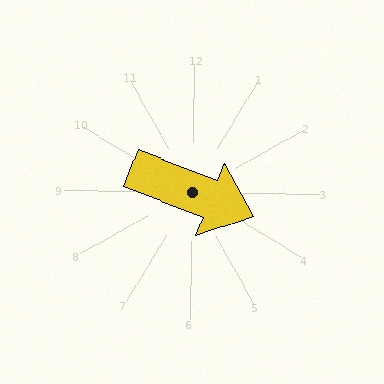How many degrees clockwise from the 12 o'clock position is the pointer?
Approximately 111 degrees.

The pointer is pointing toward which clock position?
Roughly 4 o'clock.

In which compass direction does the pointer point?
East.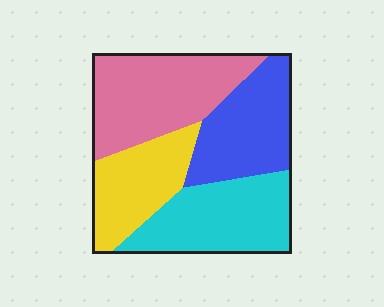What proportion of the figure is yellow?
Yellow takes up about one fifth (1/5) of the figure.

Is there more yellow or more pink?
Pink.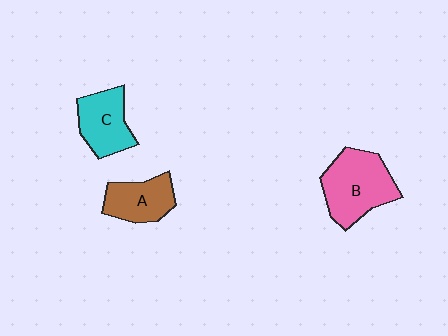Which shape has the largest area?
Shape B (pink).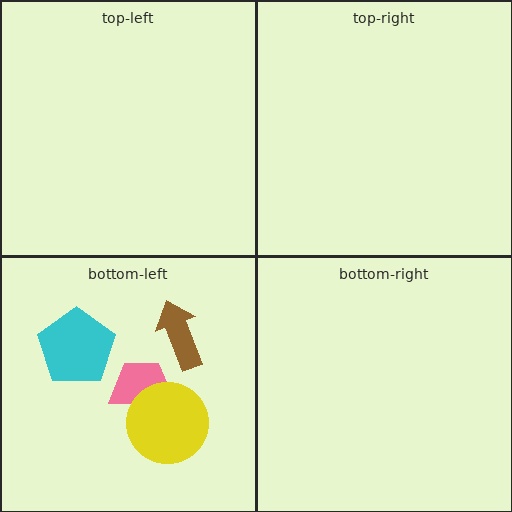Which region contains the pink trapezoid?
The bottom-left region.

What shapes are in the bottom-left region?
The pink trapezoid, the cyan pentagon, the yellow circle, the brown arrow.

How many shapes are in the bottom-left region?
4.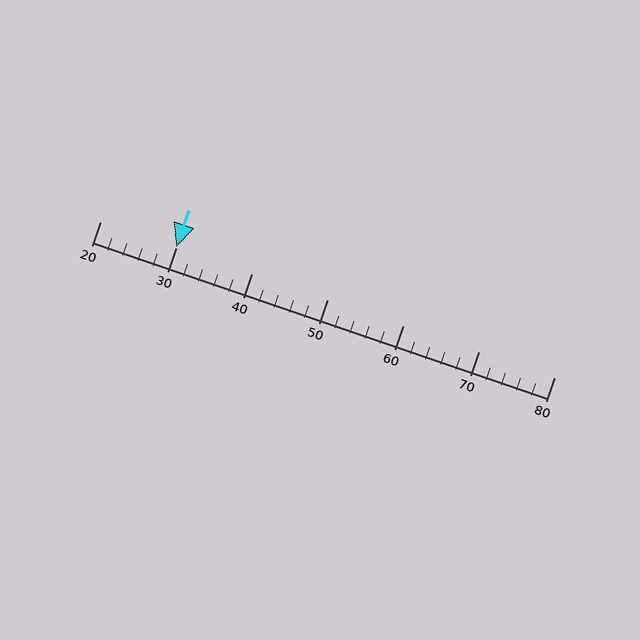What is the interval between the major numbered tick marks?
The major tick marks are spaced 10 units apart.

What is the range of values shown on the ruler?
The ruler shows values from 20 to 80.